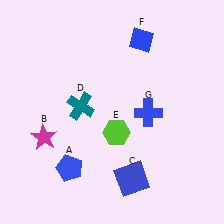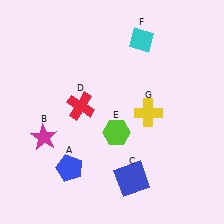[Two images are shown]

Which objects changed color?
D changed from teal to red. F changed from blue to cyan. G changed from blue to yellow.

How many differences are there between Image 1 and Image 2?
There are 3 differences between the two images.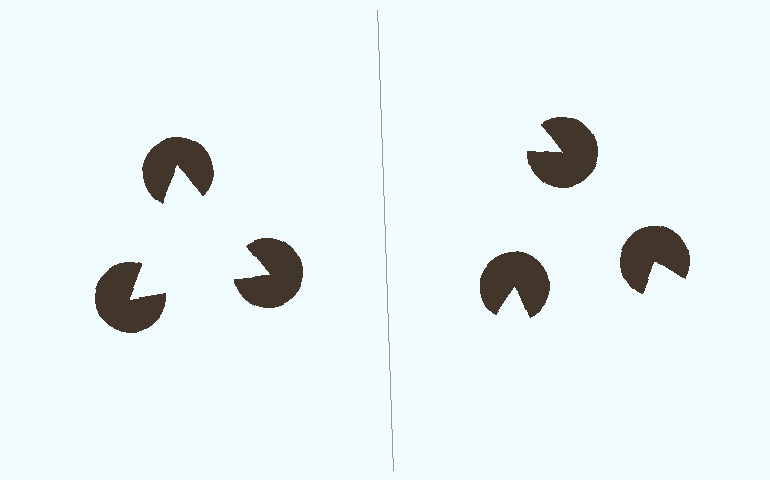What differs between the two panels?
The pac-man discs are positioned identically on both sides; only the wedge orientations differ. On the left they align to a triangle; on the right they are misaligned.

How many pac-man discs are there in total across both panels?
6 — 3 on each side.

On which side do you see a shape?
An illusory triangle appears on the left side. On the right side the wedge cuts are rotated, so no coherent shape forms.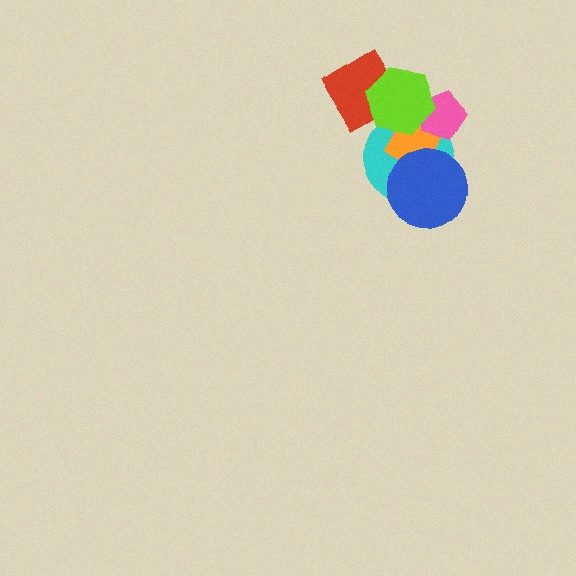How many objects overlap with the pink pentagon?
3 objects overlap with the pink pentagon.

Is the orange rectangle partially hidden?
Yes, it is partially covered by another shape.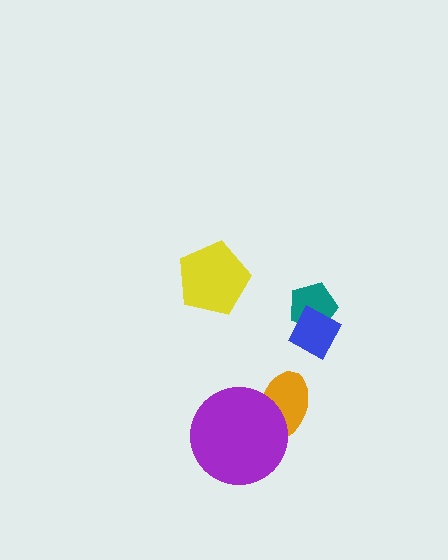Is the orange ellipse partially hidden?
Yes, it is partially covered by another shape.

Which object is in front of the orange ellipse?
The purple circle is in front of the orange ellipse.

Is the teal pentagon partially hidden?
Yes, it is partially covered by another shape.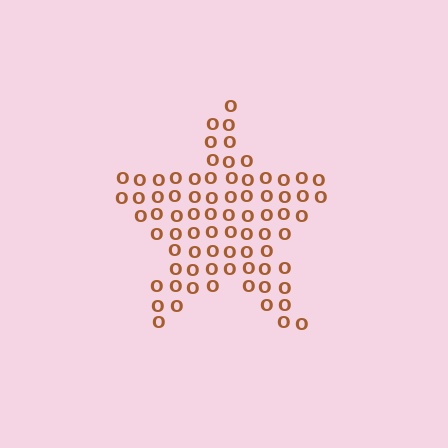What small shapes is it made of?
It is made of small letter O's.